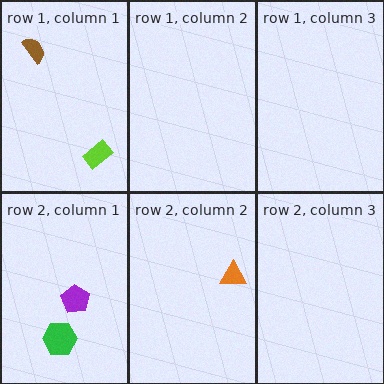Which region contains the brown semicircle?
The row 1, column 1 region.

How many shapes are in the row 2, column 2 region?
1.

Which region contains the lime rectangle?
The row 1, column 1 region.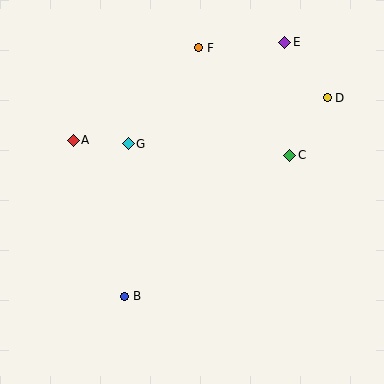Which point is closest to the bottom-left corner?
Point B is closest to the bottom-left corner.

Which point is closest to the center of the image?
Point G at (128, 144) is closest to the center.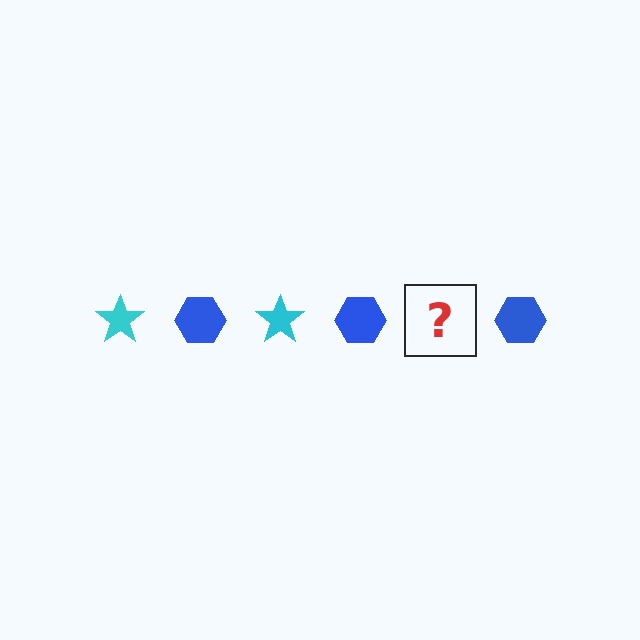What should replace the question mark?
The question mark should be replaced with a cyan star.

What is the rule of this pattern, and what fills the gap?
The rule is that the pattern alternates between cyan star and blue hexagon. The gap should be filled with a cyan star.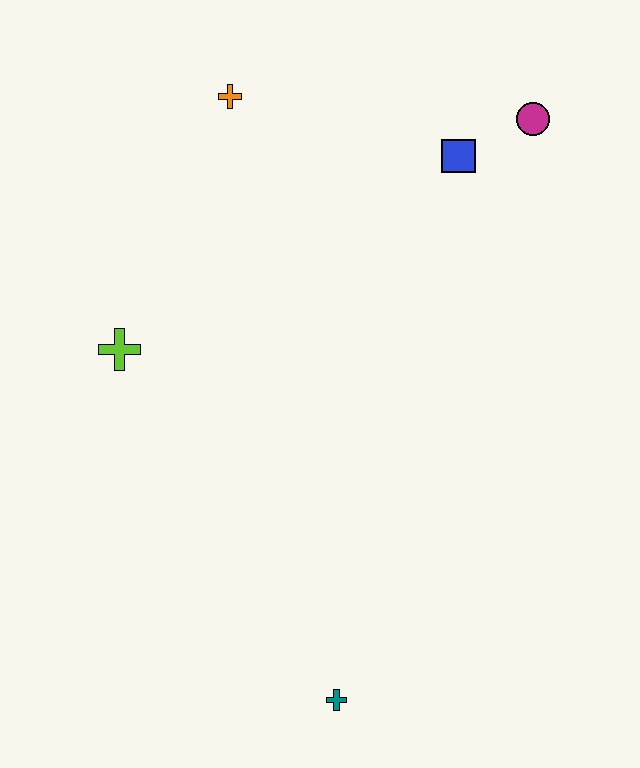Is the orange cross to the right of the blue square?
No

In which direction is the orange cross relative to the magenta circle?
The orange cross is to the left of the magenta circle.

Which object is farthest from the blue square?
The teal cross is farthest from the blue square.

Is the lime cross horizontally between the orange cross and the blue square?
No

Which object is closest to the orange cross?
The blue square is closest to the orange cross.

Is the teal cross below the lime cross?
Yes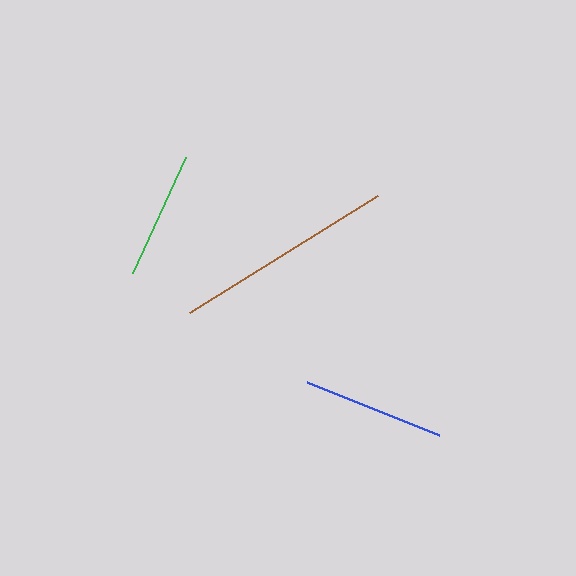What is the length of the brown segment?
The brown segment is approximately 222 pixels long.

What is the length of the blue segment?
The blue segment is approximately 143 pixels long.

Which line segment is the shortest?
The green line is the shortest at approximately 127 pixels.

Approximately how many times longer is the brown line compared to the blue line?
The brown line is approximately 1.6 times the length of the blue line.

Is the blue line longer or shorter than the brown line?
The brown line is longer than the blue line.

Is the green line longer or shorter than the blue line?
The blue line is longer than the green line.